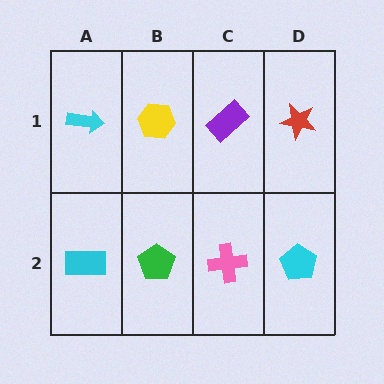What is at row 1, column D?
A red star.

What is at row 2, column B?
A green pentagon.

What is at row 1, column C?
A purple rectangle.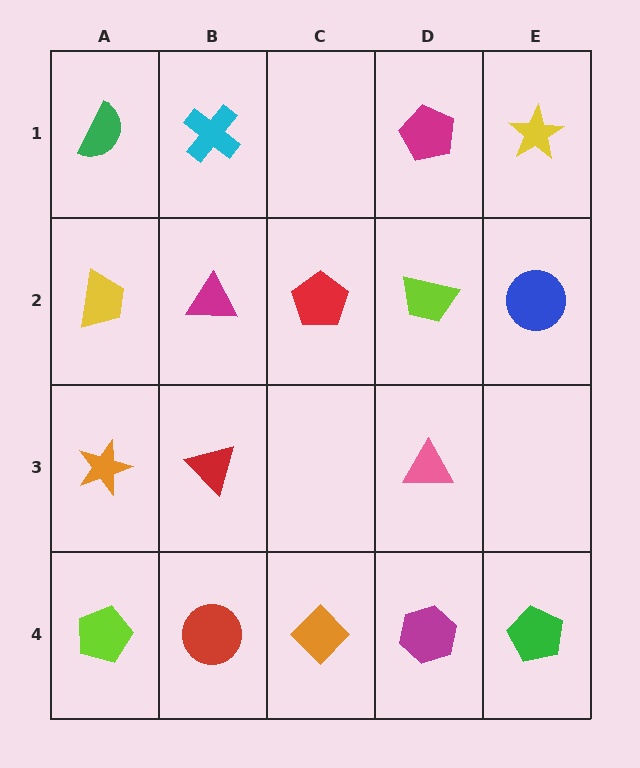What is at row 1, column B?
A cyan cross.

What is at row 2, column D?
A lime trapezoid.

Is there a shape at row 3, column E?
No, that cell is empty.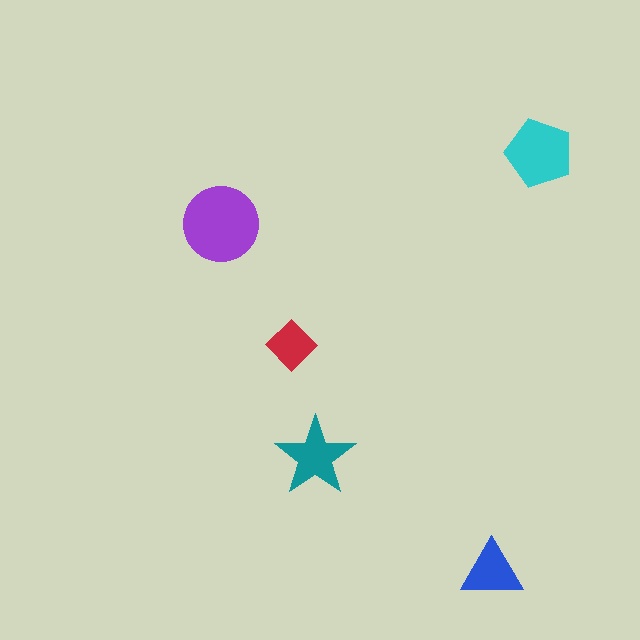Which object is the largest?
The purple circle.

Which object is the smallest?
The red diamond.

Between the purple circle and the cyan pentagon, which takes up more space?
The purple circle.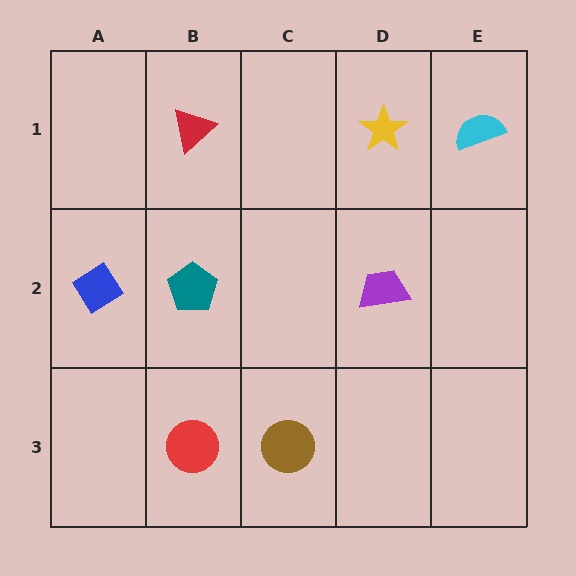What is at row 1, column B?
A red triangle.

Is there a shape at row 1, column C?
No, that cell is empty.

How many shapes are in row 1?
3 shapes.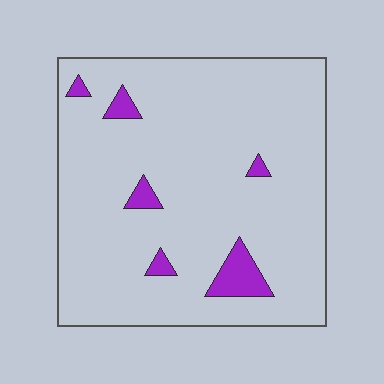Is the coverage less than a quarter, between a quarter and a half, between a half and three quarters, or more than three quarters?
Less than a quarter.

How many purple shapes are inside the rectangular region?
6.